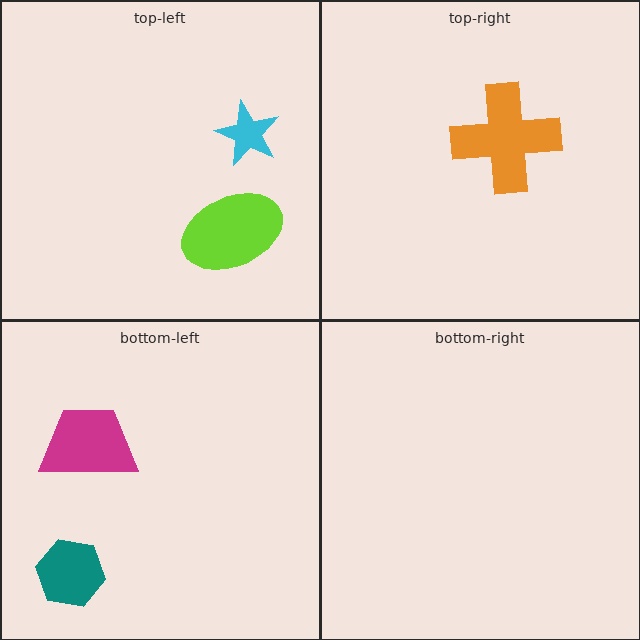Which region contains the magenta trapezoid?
The bottom-left region.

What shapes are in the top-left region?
The lime ellipse, the cyan star.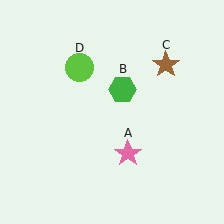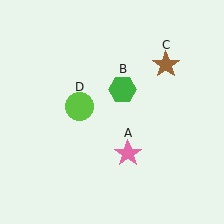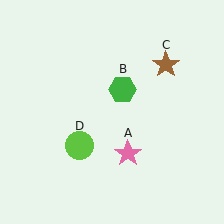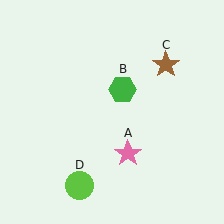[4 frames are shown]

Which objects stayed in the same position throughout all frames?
Pink star (object A) and green hexagon (object B) and brown star (object C) remained stationary.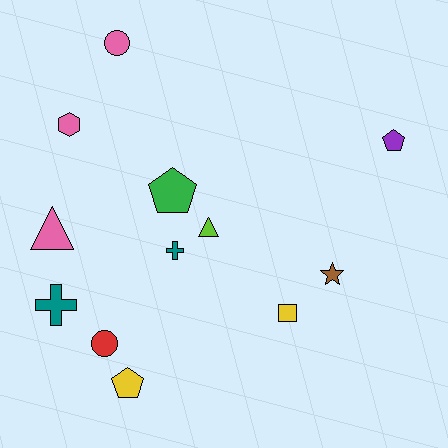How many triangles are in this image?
There are 2 triangles.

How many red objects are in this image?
There is 1 red object.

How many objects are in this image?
There are 12 objects.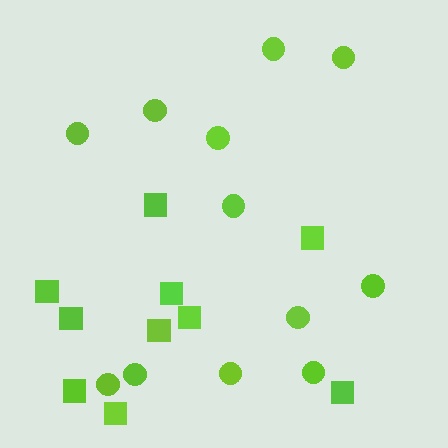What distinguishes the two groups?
There are 2 groups: one group of circles (12) and one group of squares (10).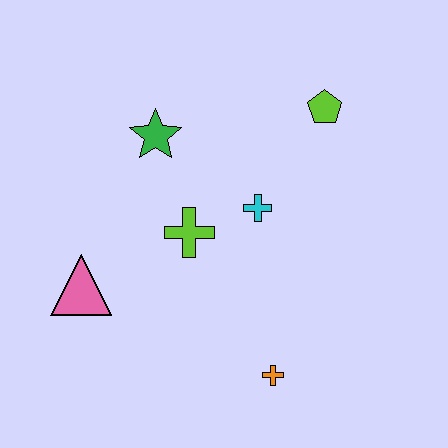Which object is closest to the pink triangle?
The lime cross is closest to the pink triangle.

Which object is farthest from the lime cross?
The lime pentagon is farthest from the lime cross.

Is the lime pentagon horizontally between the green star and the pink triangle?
No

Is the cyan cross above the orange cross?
Yes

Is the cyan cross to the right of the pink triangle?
Yes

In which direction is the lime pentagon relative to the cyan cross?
The lime pentagon is above the cyan cross.